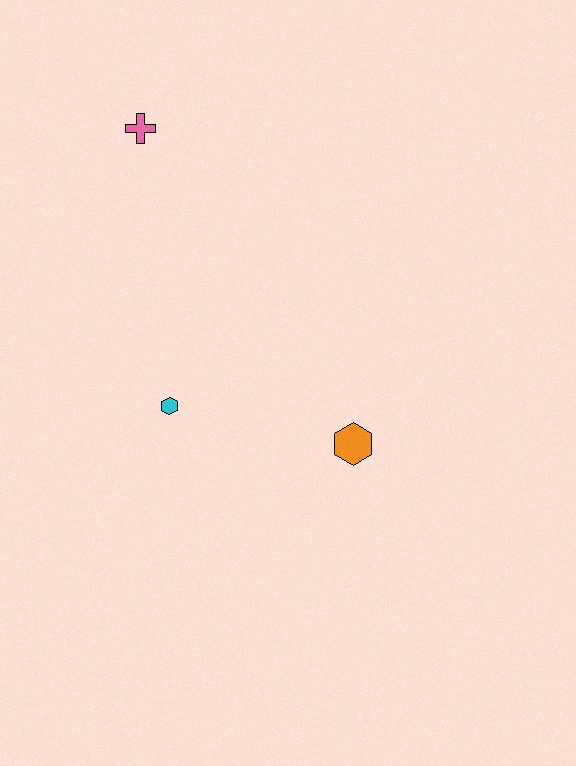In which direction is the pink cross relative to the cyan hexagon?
The pink cross is above the cyan hexagon.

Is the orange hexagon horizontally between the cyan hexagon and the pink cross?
No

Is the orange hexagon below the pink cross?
Yes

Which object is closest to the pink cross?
The cyan hexagon is closest to the pink cross.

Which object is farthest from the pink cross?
The orange hexagon is farthest from the pink cross.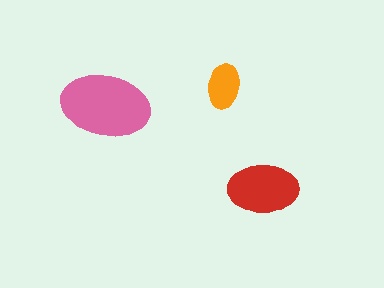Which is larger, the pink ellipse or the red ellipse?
The pink one.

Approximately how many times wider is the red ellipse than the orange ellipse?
About 1.5 times wider.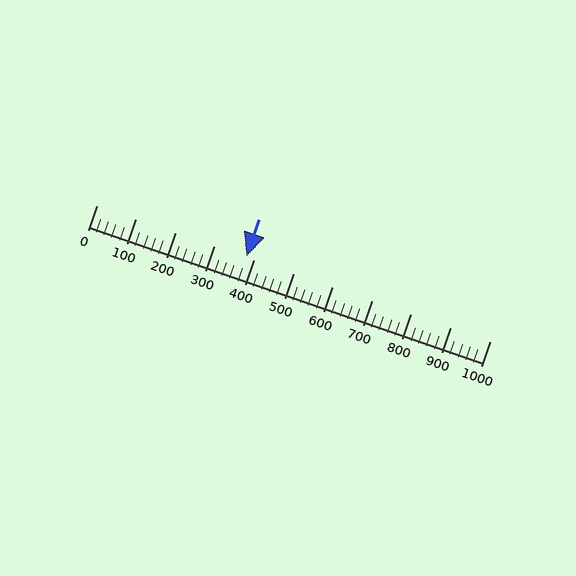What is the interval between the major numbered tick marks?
The major tick marks are spaced 100 units apart.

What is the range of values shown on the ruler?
The ruler shows values from 0 to 1000.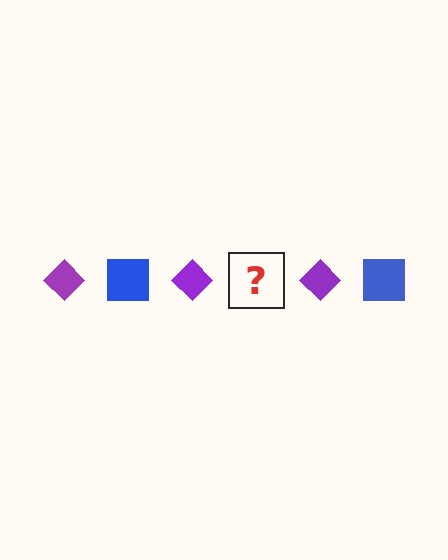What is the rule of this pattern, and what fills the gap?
The rule is that the pattern alternates between purple diamond and blue square. The gap should be filled with a blue square.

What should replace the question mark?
The question mark should be replaced with a blue square.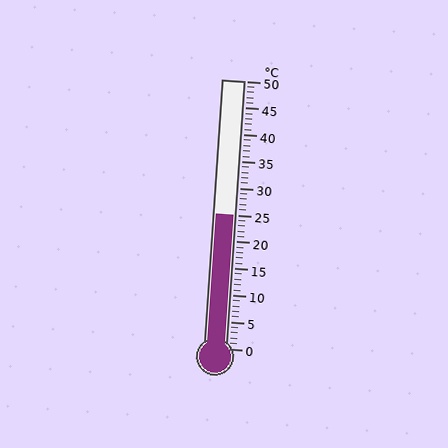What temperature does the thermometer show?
The thermometer shows approximately 25°C.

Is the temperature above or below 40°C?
The temperature is below 40°C.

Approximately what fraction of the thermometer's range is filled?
The thermometer is filled to approximately 50% of its range.